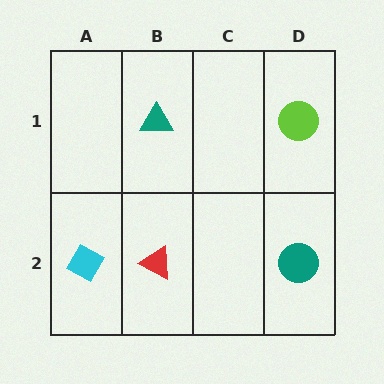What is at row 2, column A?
A cyan diamond.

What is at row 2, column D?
A teal circle.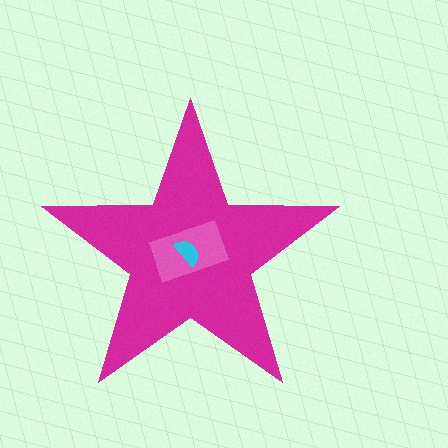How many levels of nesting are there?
3.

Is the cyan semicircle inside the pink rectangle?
Yes.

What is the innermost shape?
The cyan semicircle.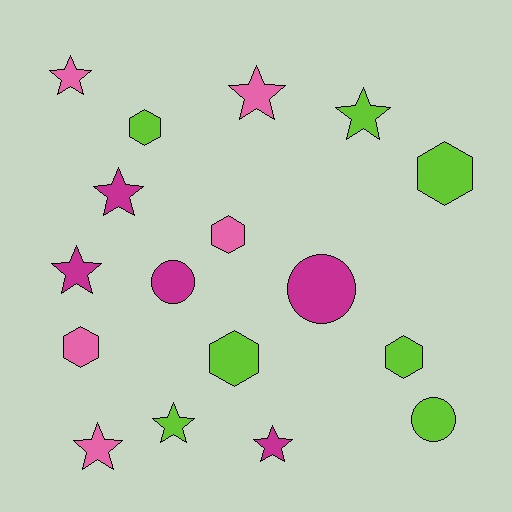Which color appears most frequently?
Lime, with 7 objects.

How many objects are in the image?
There are 17 objects.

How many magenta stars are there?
There are 3 magenta stars.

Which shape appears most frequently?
Star, with 8 objects.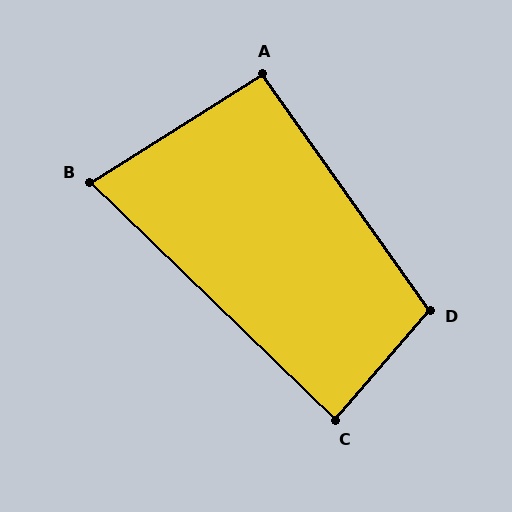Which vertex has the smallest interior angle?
B, at approximately 76 degrees.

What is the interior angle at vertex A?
Approximately 93 degrees (approximately right).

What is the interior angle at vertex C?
Approximately 87 degrees (approximately right).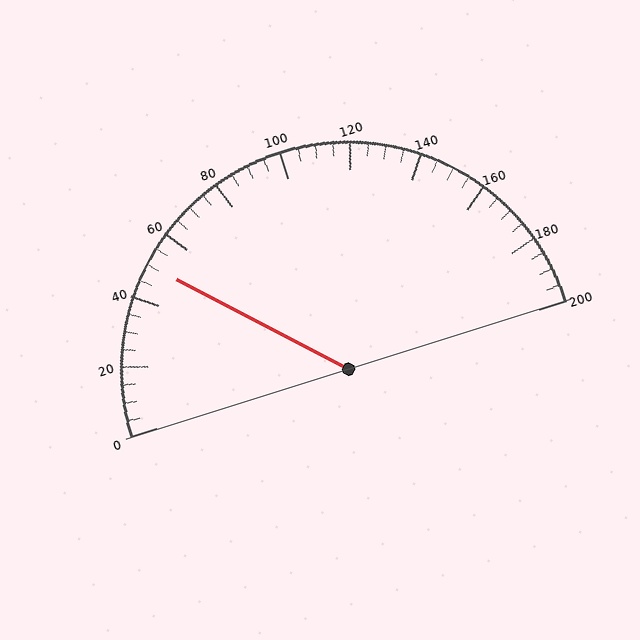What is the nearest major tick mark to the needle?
The nearest major tick mark is 40.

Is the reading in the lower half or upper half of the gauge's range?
The reading is in the lower half of the range (0 to 200).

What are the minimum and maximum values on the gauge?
The gauge ranges from 0 to 200.